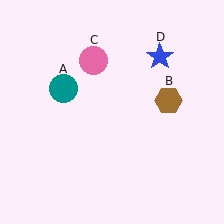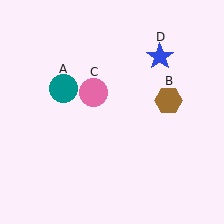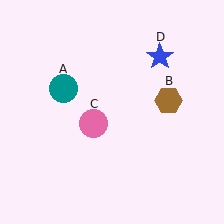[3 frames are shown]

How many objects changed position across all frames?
1 object changed position: pink circle (object C).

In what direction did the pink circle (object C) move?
The pink circle (object C) moved down.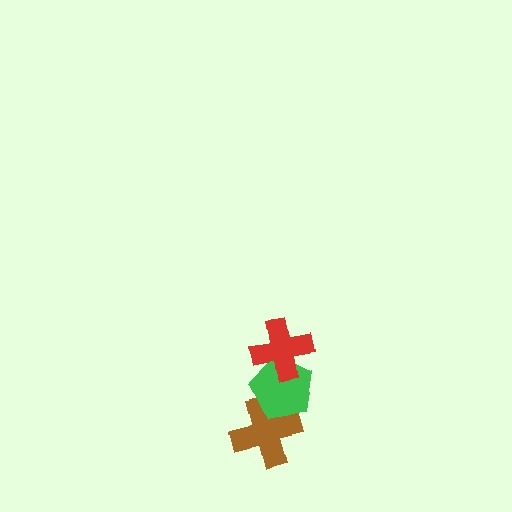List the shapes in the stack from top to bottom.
From top to bottom: the red cross, the green pentagon, the brown cross.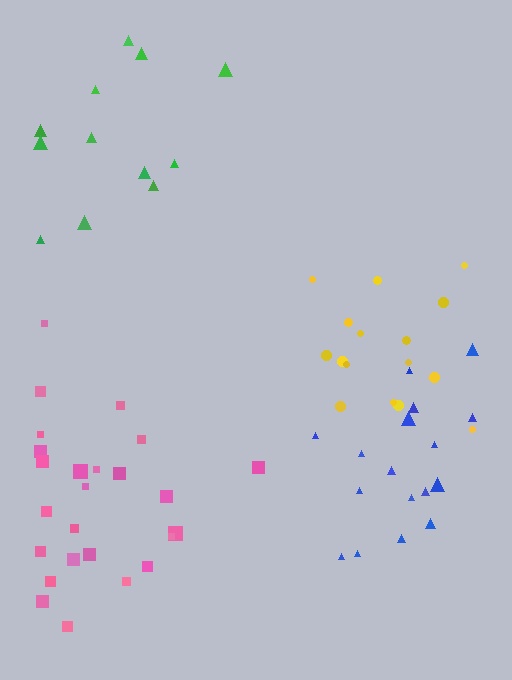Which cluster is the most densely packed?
Yellow.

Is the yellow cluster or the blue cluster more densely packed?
Yellow.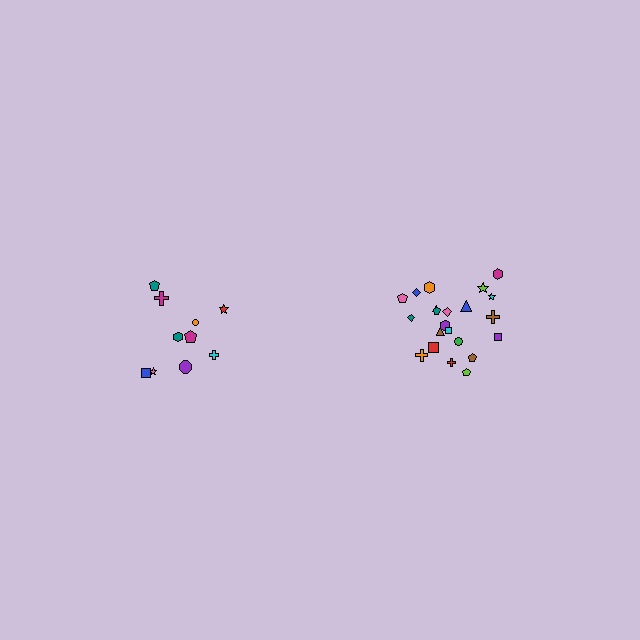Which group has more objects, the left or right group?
The right group.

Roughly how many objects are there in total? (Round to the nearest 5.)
Roughly 30 objects in total.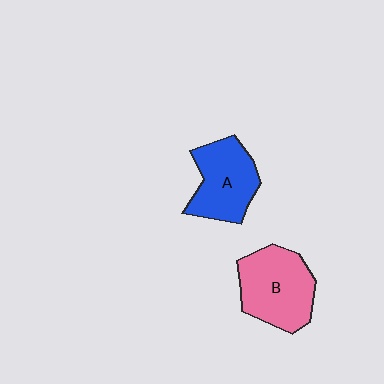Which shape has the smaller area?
Shape A (blue).